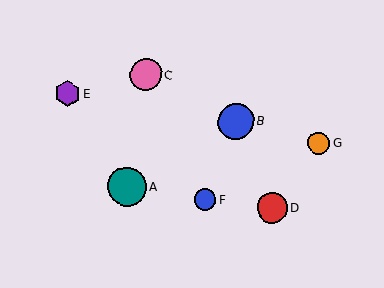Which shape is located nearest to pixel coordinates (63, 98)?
The purple hexagon (labeled E) at (67, 94) is nearest to that location.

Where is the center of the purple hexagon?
The center of the purple hexagon is at (67, 94).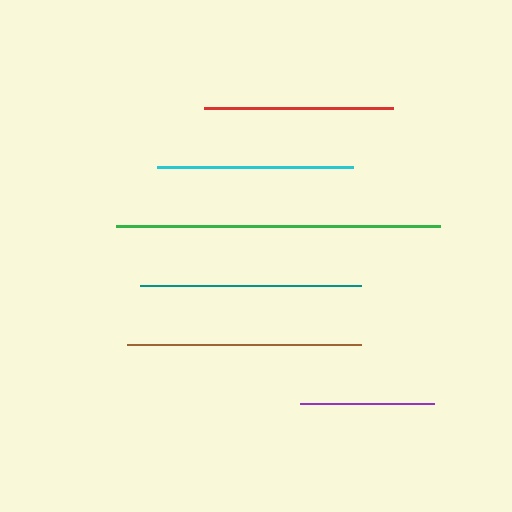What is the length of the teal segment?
The teal segment is approximately 221 pixels long.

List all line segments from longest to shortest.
From longest to shortest: green, brown, teal, cyan, red, purple.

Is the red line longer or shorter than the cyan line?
The cyan line is longer than the red line.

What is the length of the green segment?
The green segment is approximately 325 pixels long.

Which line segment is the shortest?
The purple line is the shortest at approximately 135 pixels.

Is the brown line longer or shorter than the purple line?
The brown line is longer than the purple line.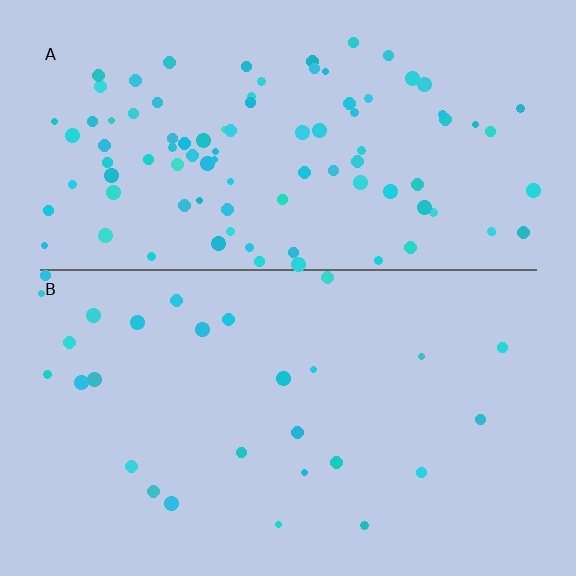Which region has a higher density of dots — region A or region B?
A (the top).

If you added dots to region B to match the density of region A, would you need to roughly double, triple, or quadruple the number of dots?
Approximately triple.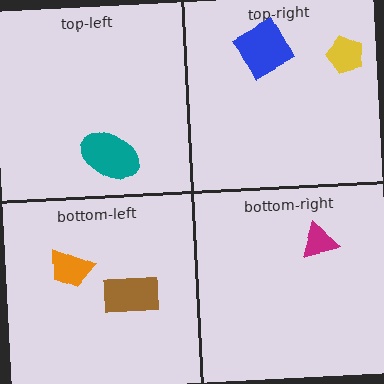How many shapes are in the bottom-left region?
2.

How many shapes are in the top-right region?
2.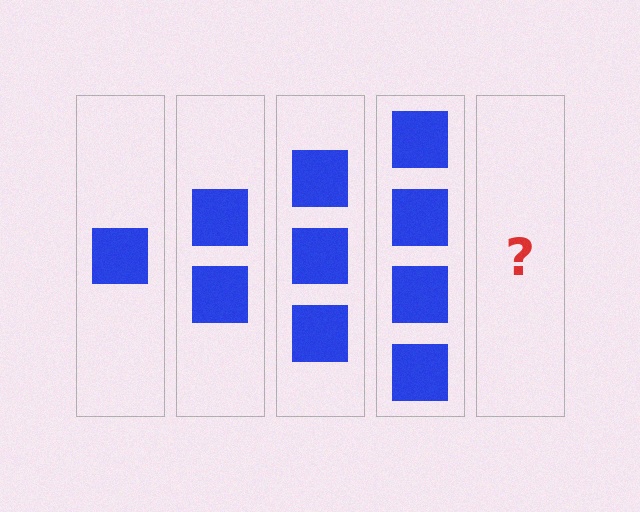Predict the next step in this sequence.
The next step is 5 squares.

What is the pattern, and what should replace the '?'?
The pattern is that each step adds one more square. The '?' should be 5 squares.